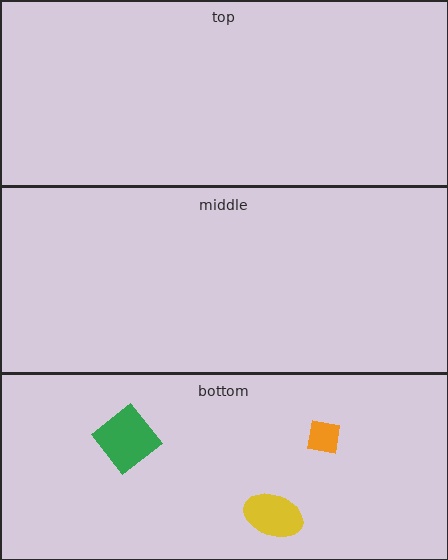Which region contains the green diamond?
The bottom region.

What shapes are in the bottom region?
The green diamond, the yellow ellipse, the orange square.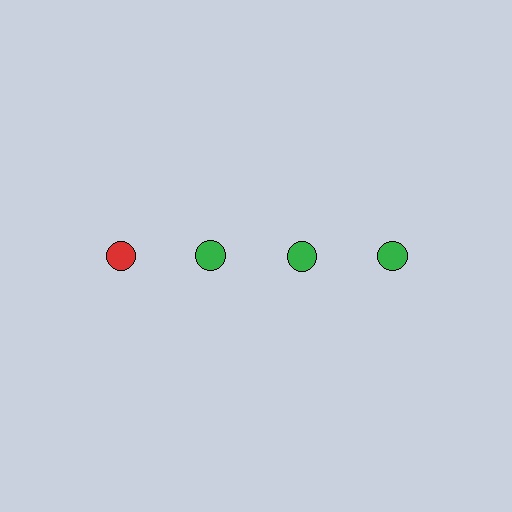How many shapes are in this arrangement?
There are 4 shapes arranged in a grid pattern.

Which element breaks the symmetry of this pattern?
The red circle in the top row, leftmost column breaks the symmetry. All other shapes are green circles.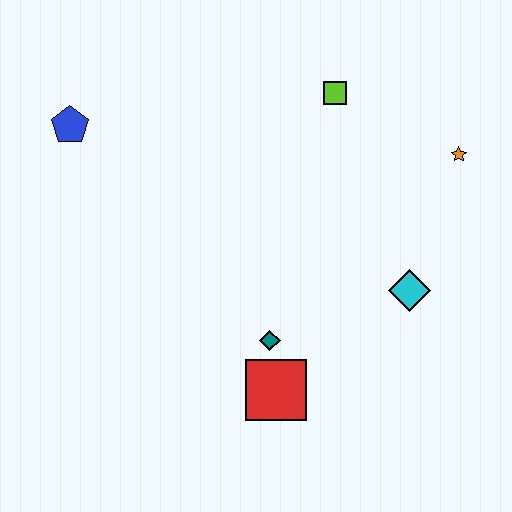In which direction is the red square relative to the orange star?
The red square is below the orange star.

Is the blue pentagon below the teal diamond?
No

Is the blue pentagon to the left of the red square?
Yes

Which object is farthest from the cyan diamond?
The blue pentagon is farthest from the cyan diamond.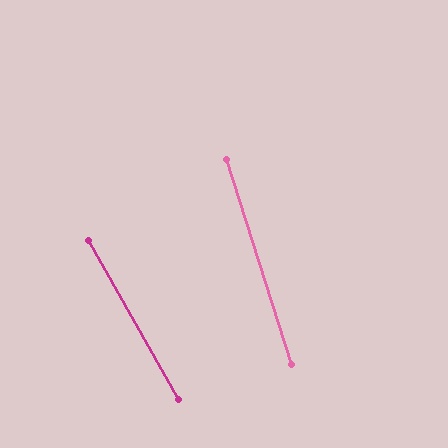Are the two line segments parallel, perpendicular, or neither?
Neither parallel nor perpendicular — they differ by about 12°.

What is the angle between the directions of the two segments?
Approximately 12 degrees.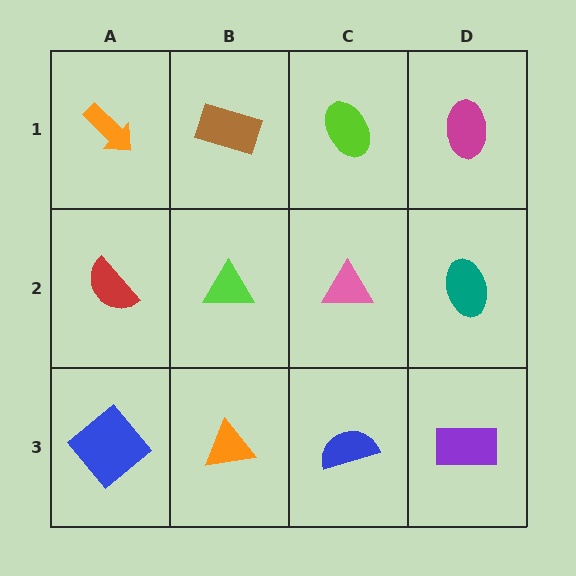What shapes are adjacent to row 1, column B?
A lime triangle (row 2, column B), an orange arrow (row 1, column A), a lime ellipse (row 1, column C).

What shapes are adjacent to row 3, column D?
A teal ellipse (row 2, column D), a blue semicircle (row 3, column C).